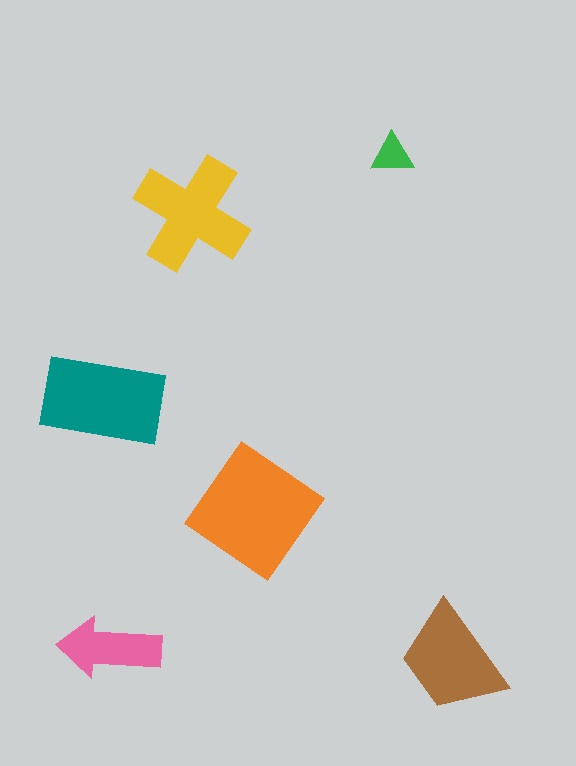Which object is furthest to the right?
The brown trapezoid is rightmost.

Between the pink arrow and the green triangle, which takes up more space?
The pink arrow.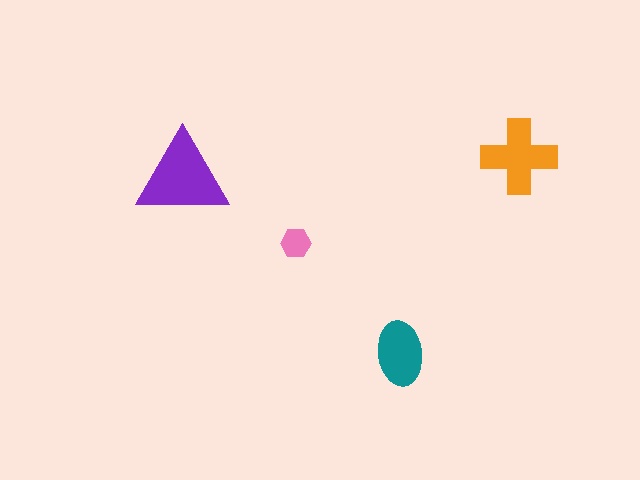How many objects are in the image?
There are 4 objects in the image.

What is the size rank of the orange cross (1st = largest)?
2nd.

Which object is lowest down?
The teal ellipse is bottommost.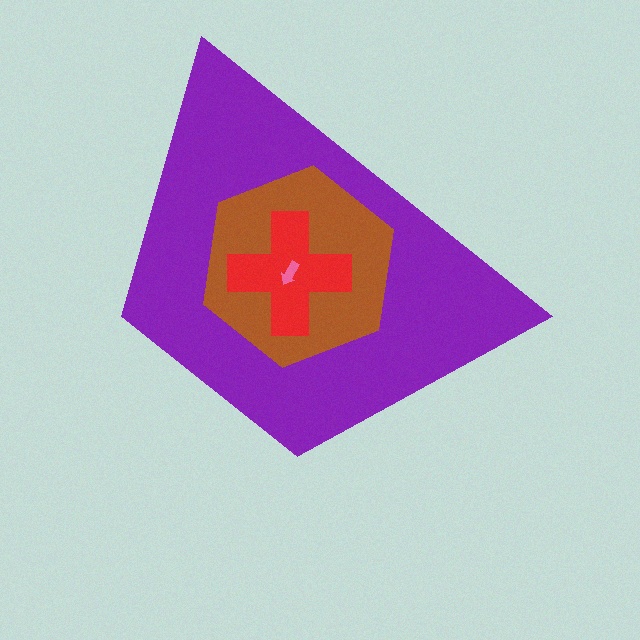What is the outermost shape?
The purple trapezoid.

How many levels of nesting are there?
4.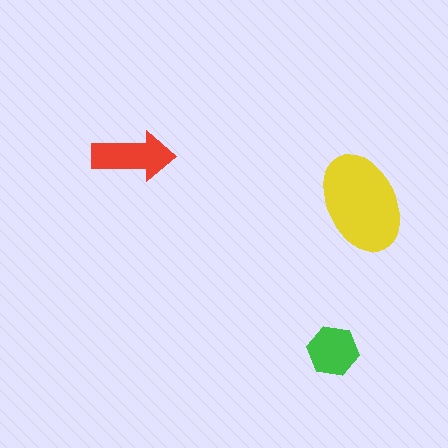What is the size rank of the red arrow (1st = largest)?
2nd.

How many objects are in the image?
There are 3 objects in the image.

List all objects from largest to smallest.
The yellow ellipse, the red arrow, the green hexagon.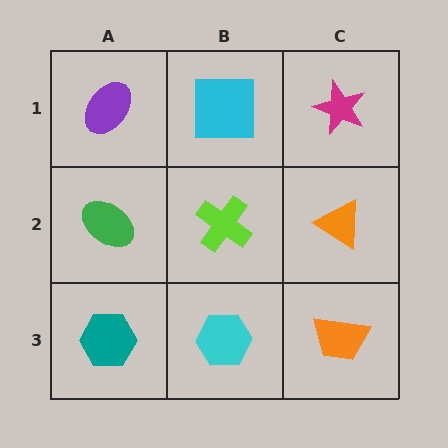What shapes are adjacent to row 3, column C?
An orange triangle (row 2, column C), a cyan hexagon (row 3, column B).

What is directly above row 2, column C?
A magenta star.